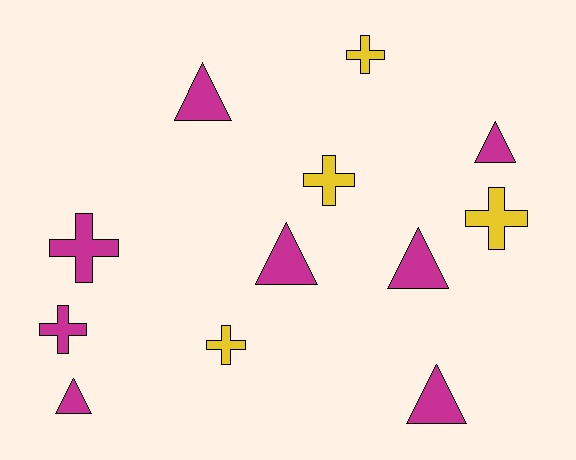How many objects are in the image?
There are 12 objects.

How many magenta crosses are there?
There are 2 magenta crosses.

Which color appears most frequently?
Magenta, with 8 objects.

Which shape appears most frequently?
Triangle, with 6 objects.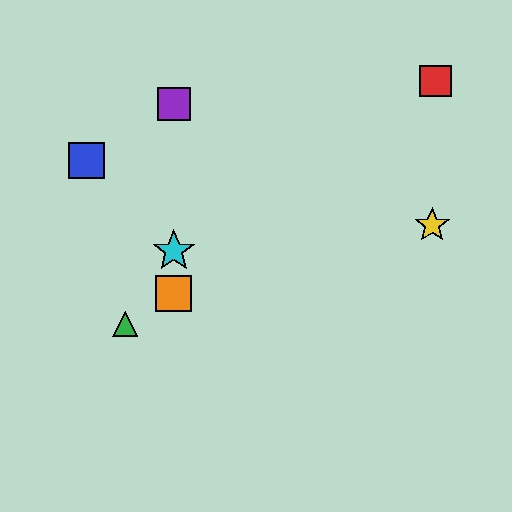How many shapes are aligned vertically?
3 shapes (the purple square, the orange square, the cyan star) are aligned vertically.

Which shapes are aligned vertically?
The purple square, the orange square, the cyan star are aligned vertically.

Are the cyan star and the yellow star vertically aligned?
No, the cyan star is at x≈174 and the yellow star is at x≈432.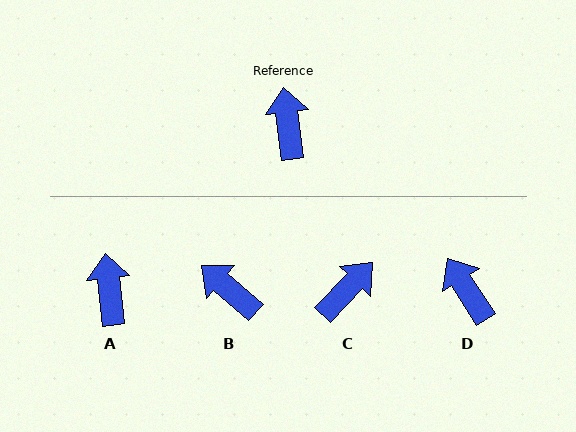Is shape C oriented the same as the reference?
No, it is off by about 51 degrees.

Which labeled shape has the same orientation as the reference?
A.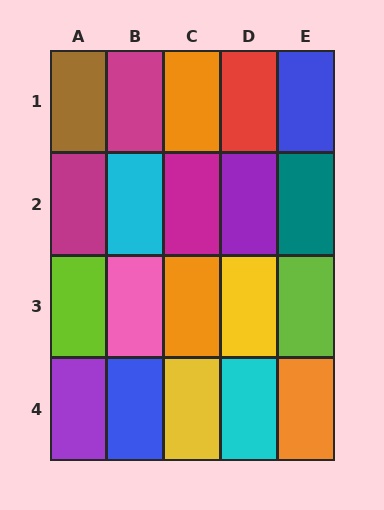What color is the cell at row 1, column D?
Red.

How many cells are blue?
2 cells are blue.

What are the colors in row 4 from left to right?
Purple, blue, yellow, cyan, orange.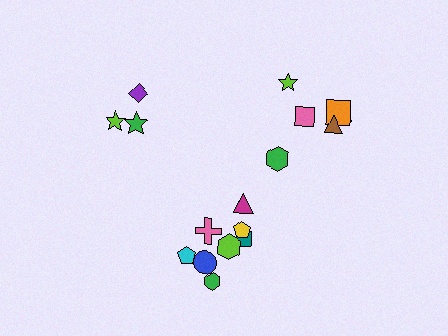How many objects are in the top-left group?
There are 3 objects.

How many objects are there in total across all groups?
There are 17 objects.